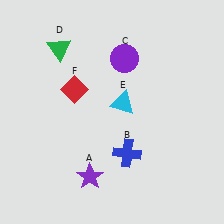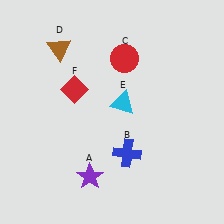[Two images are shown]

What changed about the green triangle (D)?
In Image 1, D is green. In Image 2, it changed to brown.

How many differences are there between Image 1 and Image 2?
There are 2 differences between the two images.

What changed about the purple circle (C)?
In Image 1, C is purple. In Image 2, it changed to red.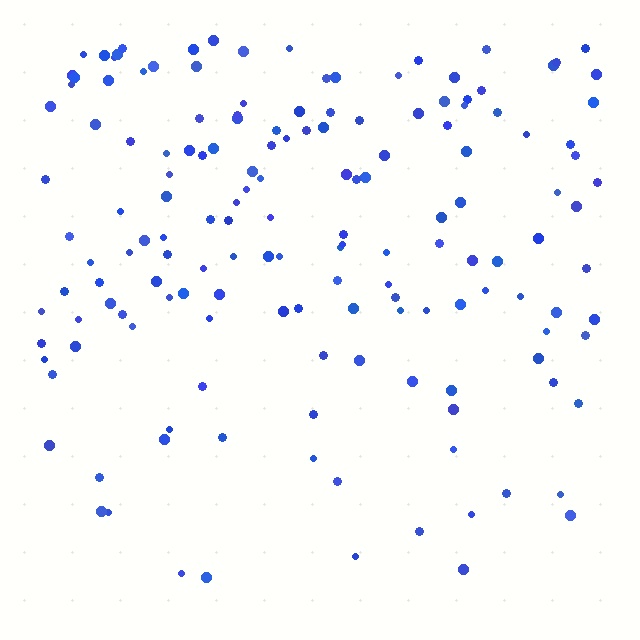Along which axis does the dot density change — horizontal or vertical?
Vertical.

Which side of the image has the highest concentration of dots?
The top.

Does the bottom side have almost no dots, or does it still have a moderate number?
Still a moderate number, just noticeably fewer than the top.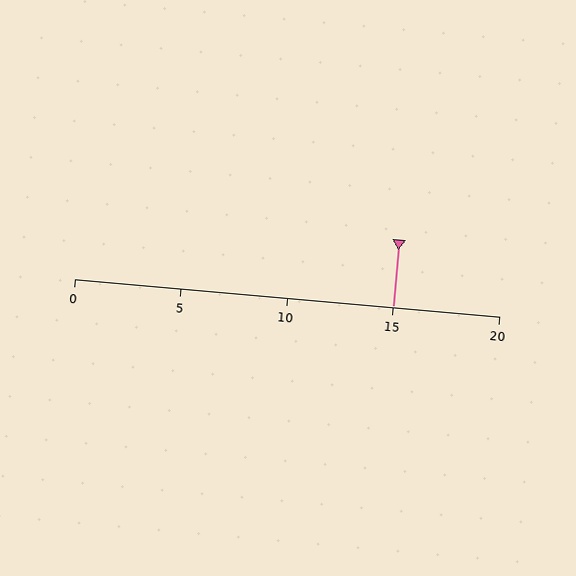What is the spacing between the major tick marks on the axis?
The major ticks are spaced 5 apart.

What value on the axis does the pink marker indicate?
The marker indicates approximately 15.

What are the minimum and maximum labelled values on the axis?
The axis runs from 0 to 20.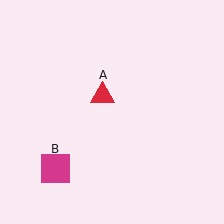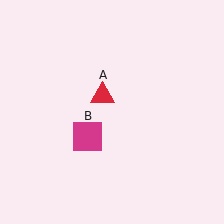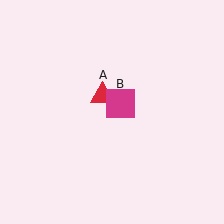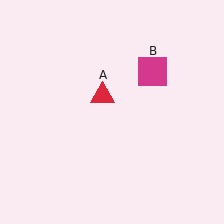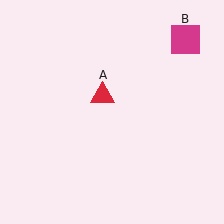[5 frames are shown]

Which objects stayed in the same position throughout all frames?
Red triangle (object A) remained stationary.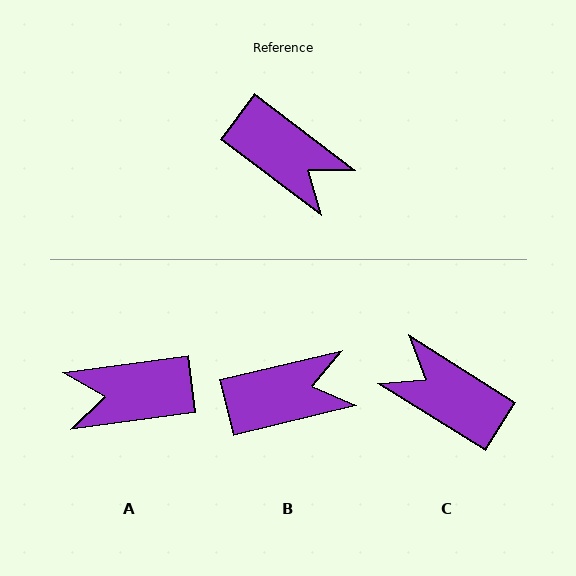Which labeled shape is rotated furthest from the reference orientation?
C, about 175 degrees away.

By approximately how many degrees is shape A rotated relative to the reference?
Approximately 135 degrees clockwise.